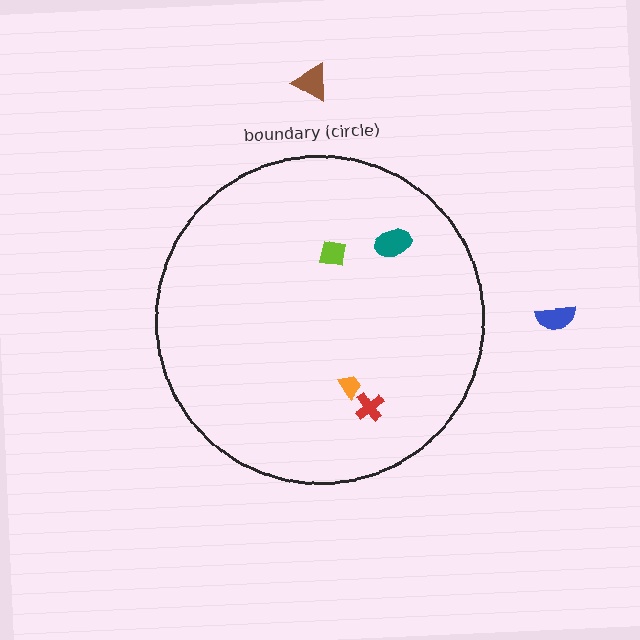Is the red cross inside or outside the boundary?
Inside.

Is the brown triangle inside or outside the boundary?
Outside.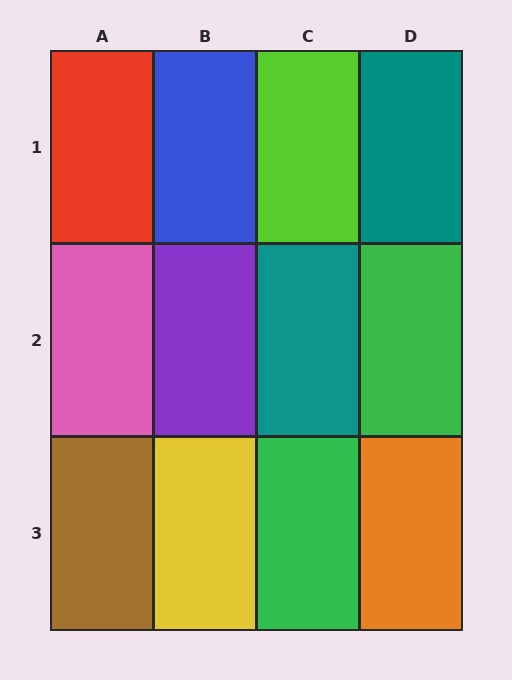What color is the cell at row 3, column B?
Yellow.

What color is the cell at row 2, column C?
Teal.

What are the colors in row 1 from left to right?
Red, blue, lime, teal.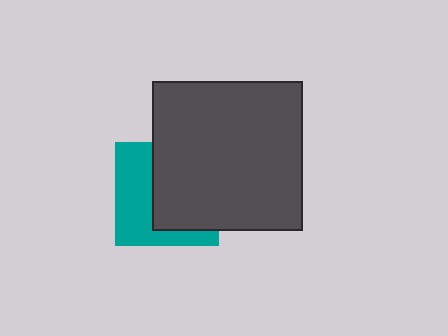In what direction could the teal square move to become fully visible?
The teal square could move left. That would shift it out from behind the dark gray square entirely.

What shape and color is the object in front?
The object in front is a dark gray square.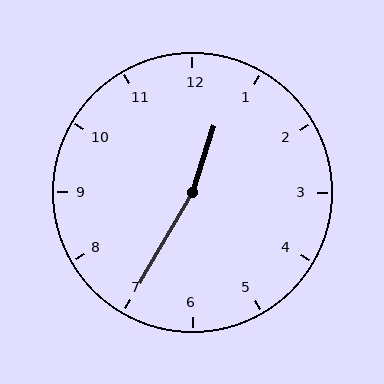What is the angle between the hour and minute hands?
Approximately 168 degrees.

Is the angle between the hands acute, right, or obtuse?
It is obtuse.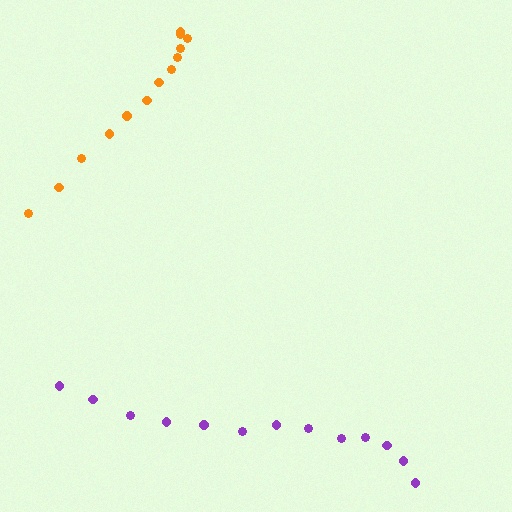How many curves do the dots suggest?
There are 2 distinct paths.